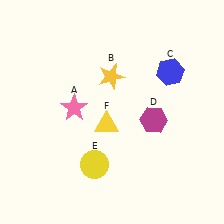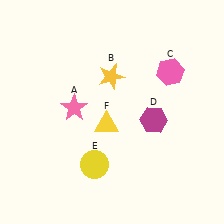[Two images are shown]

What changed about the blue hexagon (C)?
In Image 1, C is blue. In Image 2, it changed to pink.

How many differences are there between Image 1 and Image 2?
There is 1 difference between the two images.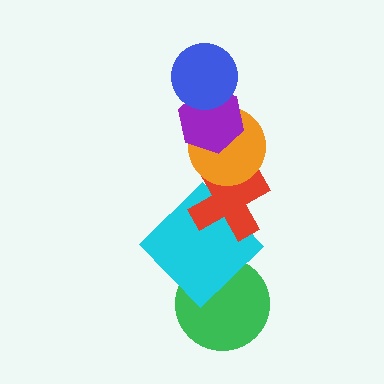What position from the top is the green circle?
The green circle is 6th from the top.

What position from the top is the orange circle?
The orange circle is 3rd from the top.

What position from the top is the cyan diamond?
The cyan diamond is 5th from the top.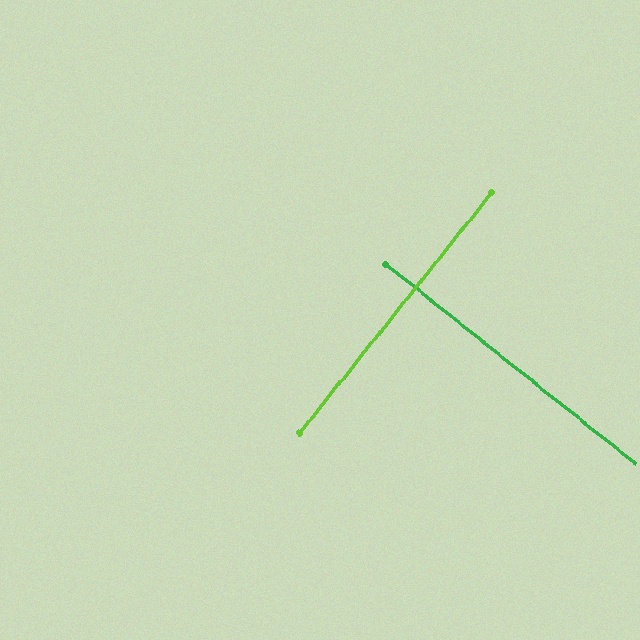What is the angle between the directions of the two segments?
Approximately 90 degrees.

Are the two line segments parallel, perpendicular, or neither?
Perpendicular — they meet at approximately 90°.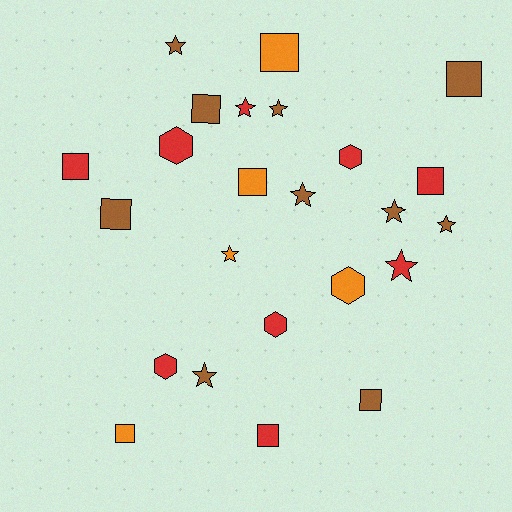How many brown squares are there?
There are 4 brown squares.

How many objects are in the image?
There are 24 objects.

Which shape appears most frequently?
Square, with 10 objects.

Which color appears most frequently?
Brown, with 10 objects.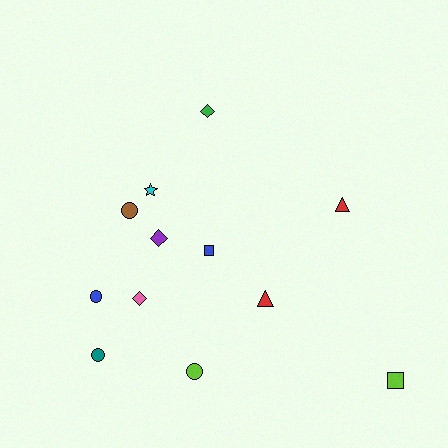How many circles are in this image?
There are 4 circles.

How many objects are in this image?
There are 12 objects.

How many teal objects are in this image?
There is 1 teal object.